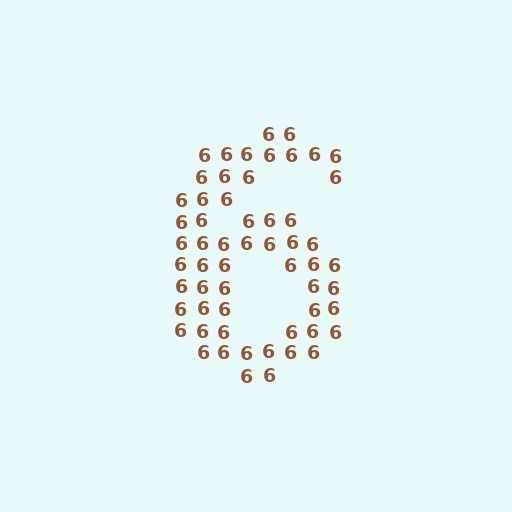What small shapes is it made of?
It is made of small digit 6's.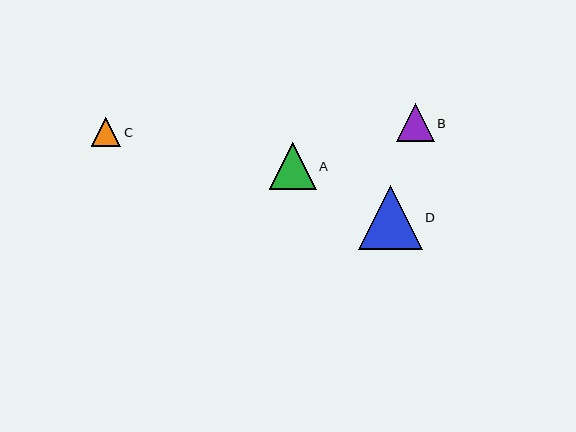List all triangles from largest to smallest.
From largest to smallest: D, A, B, C.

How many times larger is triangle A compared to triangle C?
Triangle A is approximately 1.6 times the size of triangle C.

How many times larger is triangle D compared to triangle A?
Triangle D is approximately 1.4 times the size of triangle A.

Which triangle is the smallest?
Triangle C is the smallest with a size of approximately 29 pixels.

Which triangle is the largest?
Triangle D is the largest with a size of approximately 64 pixels.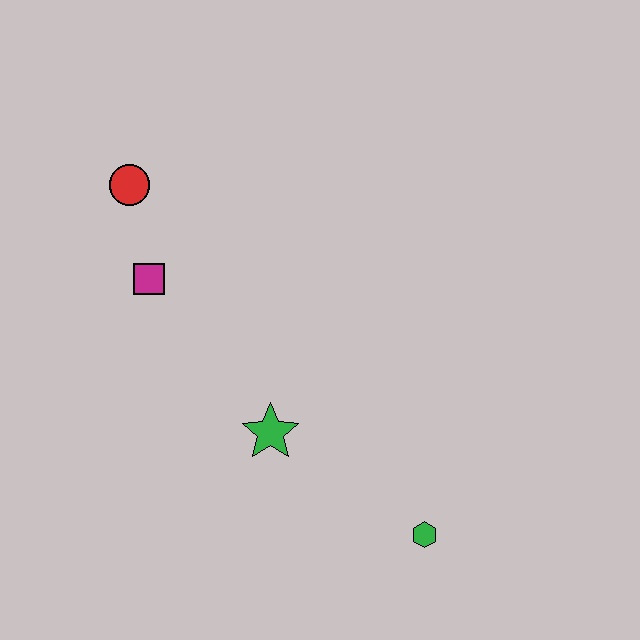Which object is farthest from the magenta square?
The green hexagon is farthest from the magenta square.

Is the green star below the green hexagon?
No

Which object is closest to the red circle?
The magenta square is closest to the red circle.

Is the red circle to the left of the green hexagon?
Yes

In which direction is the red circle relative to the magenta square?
The red circle is above the magenta square.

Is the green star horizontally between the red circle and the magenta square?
No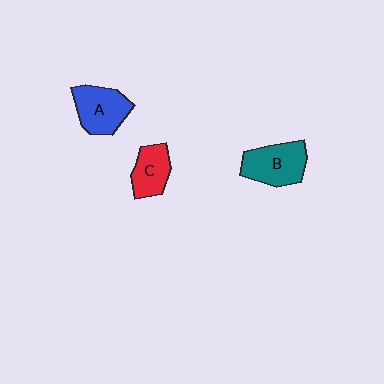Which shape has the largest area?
Shape B (teal).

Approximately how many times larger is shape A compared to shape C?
Approximately 1.3 times.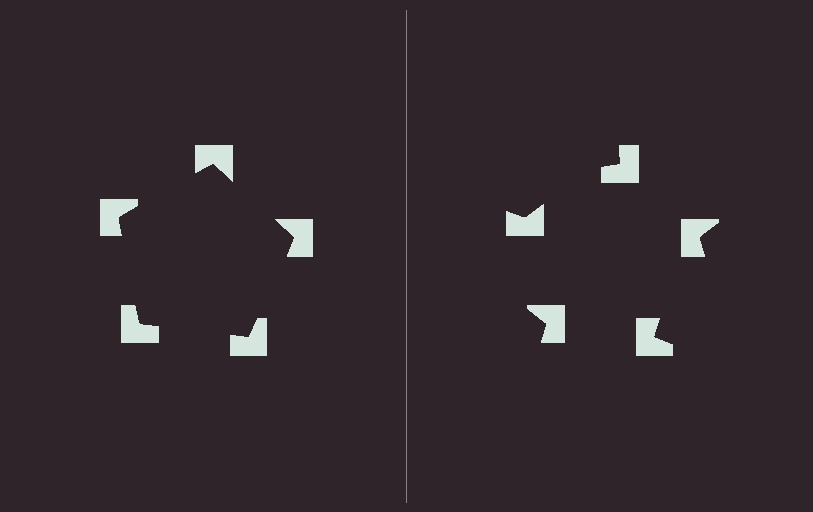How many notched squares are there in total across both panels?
10 — 5 on each side.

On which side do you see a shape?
An illusory pentagon appears on the left side. On the right side the wedge cuts are rotated, so no coherent shape forms.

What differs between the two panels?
The notched squares are positioned identically on both sides; only the wedge orientations differ. On the left they align to a pentagon; on the right they are misaligned.